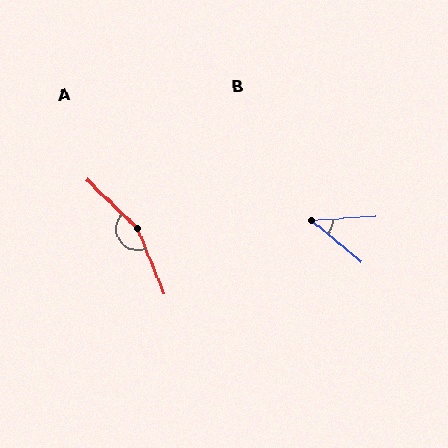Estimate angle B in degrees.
Approximately 43 degrees.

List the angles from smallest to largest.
B (43°), A (156°).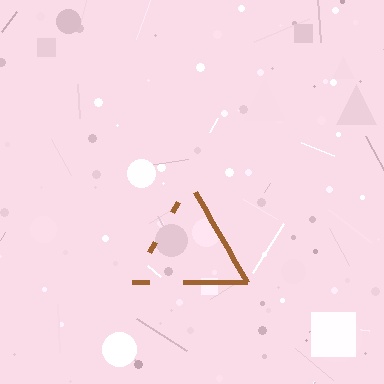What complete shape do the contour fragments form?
The contour fragments form a triangle.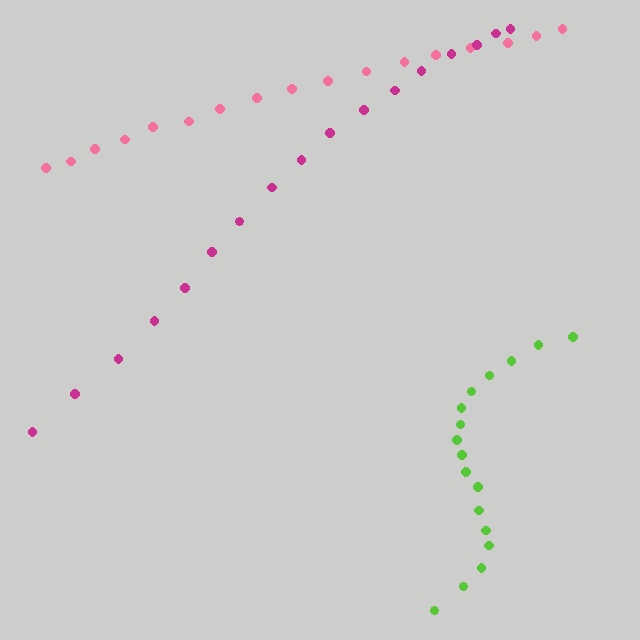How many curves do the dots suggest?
There are 3 distinct paths.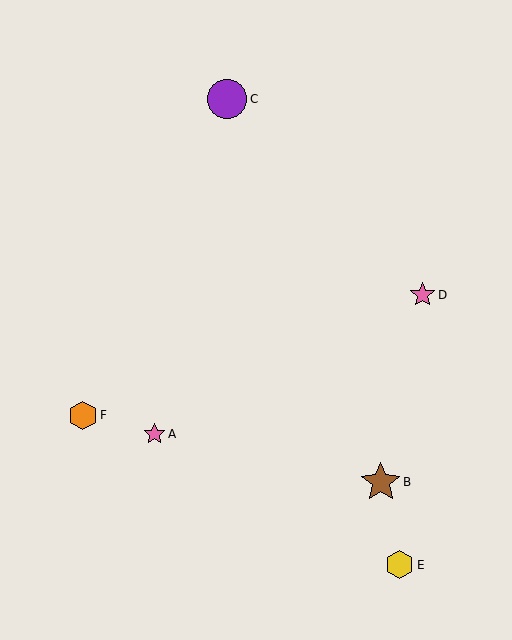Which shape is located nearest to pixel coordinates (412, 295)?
The pink star (labeled D) at (422, 295) is nearest to that location.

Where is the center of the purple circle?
The center of the purple circle is at (227, 99).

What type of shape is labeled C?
Shape C is a purple circle.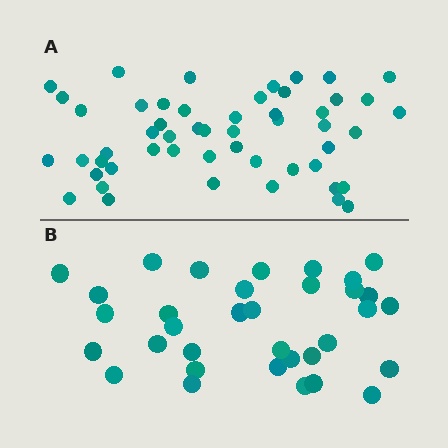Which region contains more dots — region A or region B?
Region A (the top region) has more dots.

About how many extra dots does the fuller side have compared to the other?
Region A has approximately 20 more dots than region B.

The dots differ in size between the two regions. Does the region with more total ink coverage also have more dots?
No. Region B has more total ink coverage because its dots are larger, but region A actually contains more individual dots. Total area can be misleading — the number of items is what matters here.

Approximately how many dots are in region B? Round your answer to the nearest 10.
About 30 dots. (The exact count is 34, which rounds to 30.)